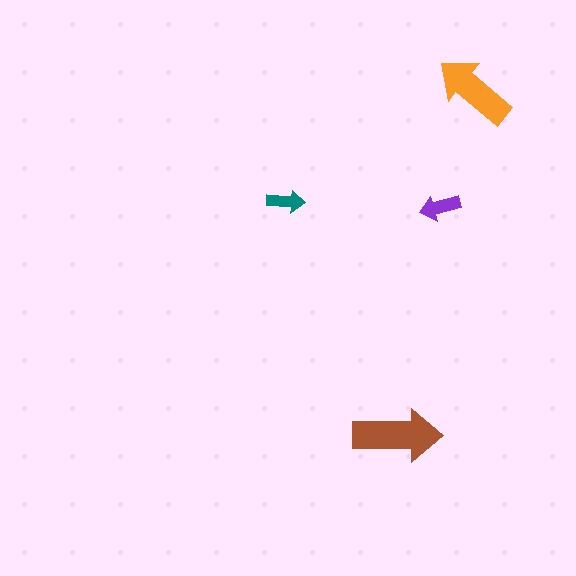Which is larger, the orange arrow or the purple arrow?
The orange one.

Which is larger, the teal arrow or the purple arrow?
The purple one.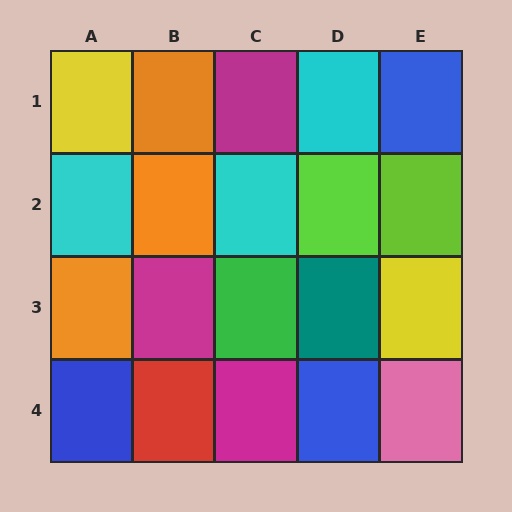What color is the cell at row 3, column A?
Orange.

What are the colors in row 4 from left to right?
Blue, red, magenta, blue, pink.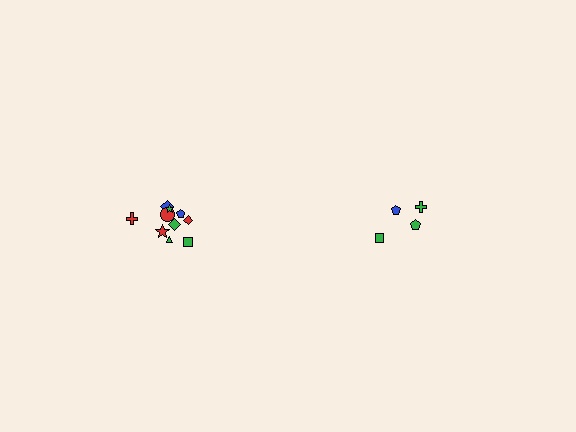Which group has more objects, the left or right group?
The left group.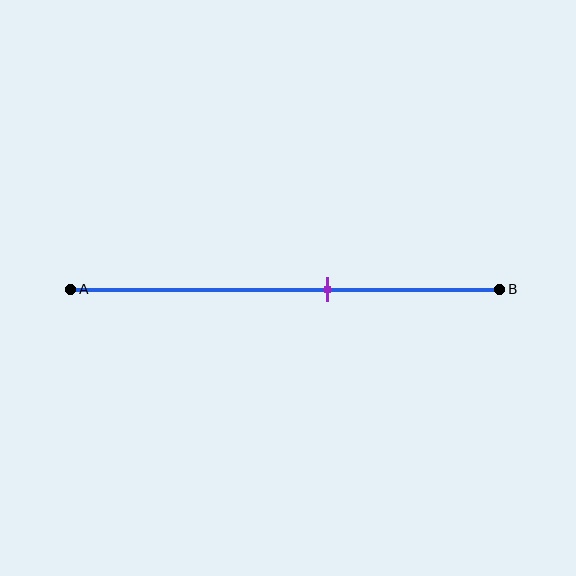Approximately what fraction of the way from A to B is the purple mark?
The purple mark is approximately 60% of the way from A to B.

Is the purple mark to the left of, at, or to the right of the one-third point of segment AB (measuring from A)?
The purple mark is to the right of the one-third point of segment AB.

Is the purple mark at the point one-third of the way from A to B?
No, the mark is at about 60% from A, not at the 33% one-third point.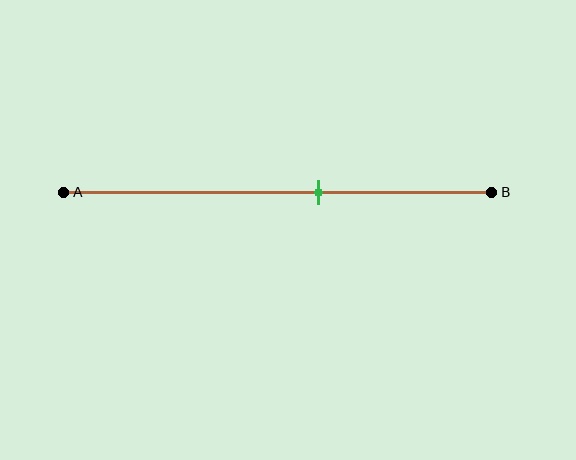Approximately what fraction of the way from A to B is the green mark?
The green mark is approximately 60% of the way from A to B.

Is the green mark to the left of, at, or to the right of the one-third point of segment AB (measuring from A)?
The green mark is to the right of the one-third point of segment AB.